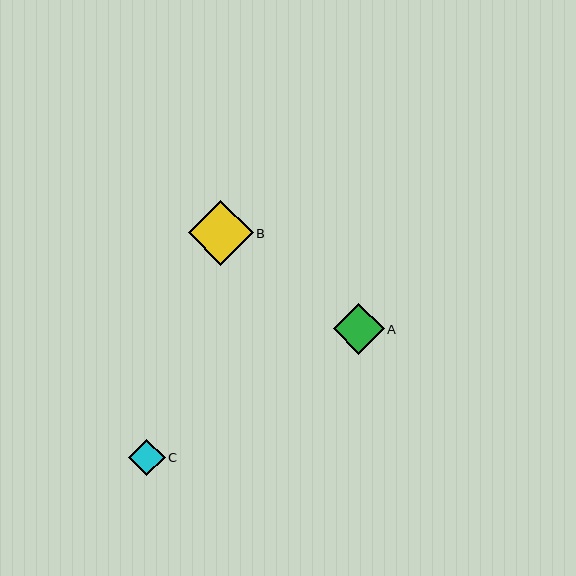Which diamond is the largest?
Diamond B is the largest with a size of approximately 65 pixels.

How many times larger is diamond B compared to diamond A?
Diamond B is approximately 1.3 times the size of diamond A.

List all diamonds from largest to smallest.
From largest to smallest: B, A, C.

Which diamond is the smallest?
Diamond C is the smallest with a size of approximately 37 pixels.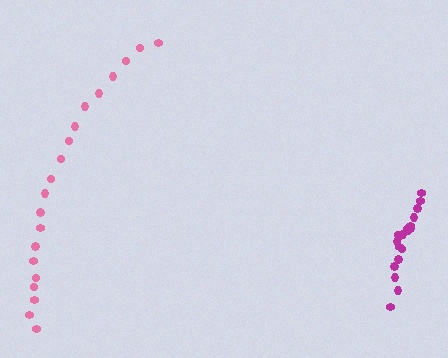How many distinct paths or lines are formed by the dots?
There are 2 distinct paths.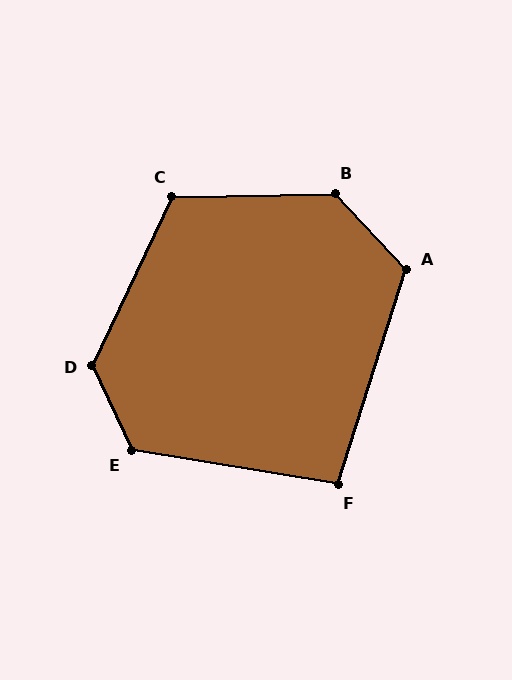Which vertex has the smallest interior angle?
F, at approximately 98 degrees.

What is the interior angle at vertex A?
Approximately 119 degrees (obtuse).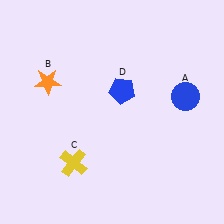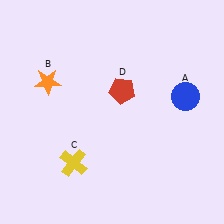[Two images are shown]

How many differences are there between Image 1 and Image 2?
There is 1 difference between the two images.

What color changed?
The pentagon (D) changed from blue in Image 1 to red in Image 2.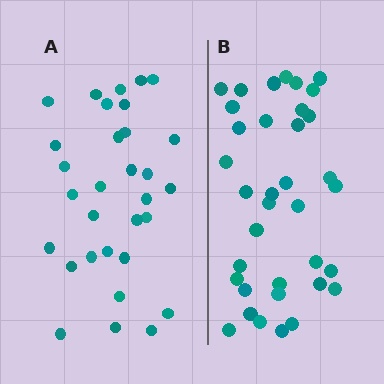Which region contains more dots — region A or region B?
Region B (the right region) has more dots.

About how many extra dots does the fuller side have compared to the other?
Region B has about 5 more dots than region A.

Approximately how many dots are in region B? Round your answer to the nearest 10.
About 40 dots. (The exact count is 36, which rounds to 40.)